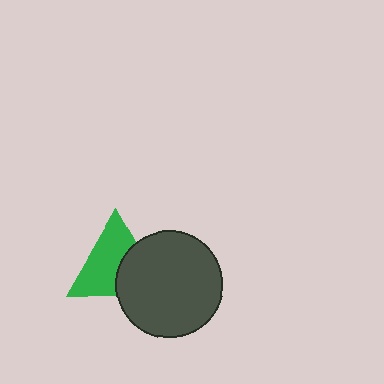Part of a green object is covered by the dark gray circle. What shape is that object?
It is a triangle.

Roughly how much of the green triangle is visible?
About half of it is visible (roughly 62%).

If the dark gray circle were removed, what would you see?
You would see the complete green triangle.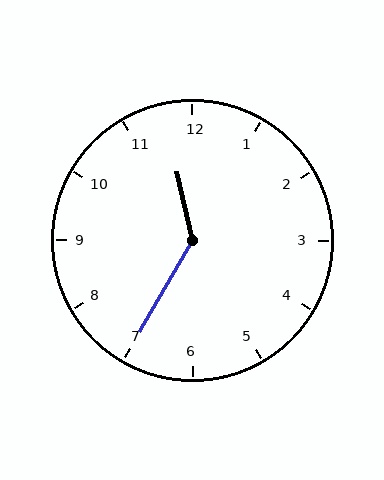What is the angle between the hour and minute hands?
Approximately 138 degrees.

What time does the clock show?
11:35.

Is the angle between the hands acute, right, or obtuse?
It is obtuse.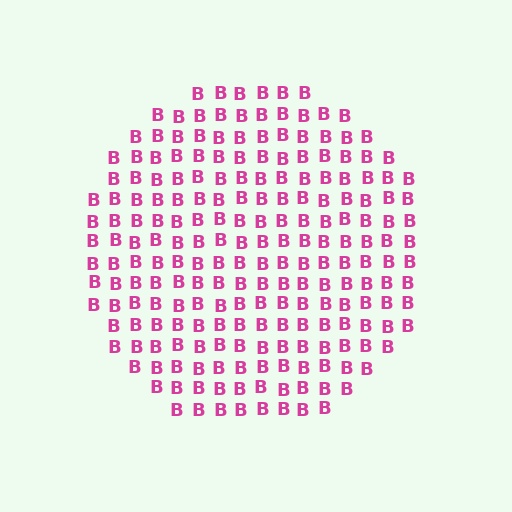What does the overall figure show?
The overall figure shows a circle.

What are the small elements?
The small elements are letter B's.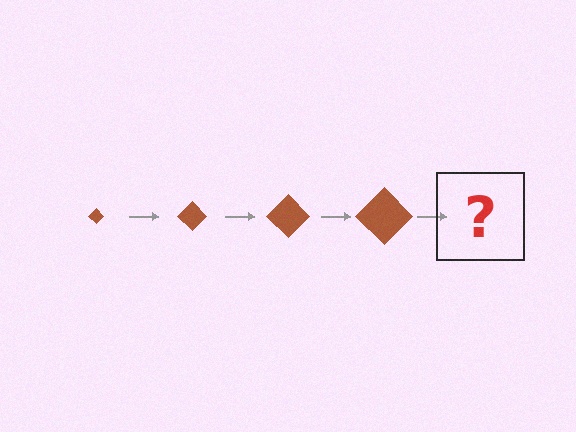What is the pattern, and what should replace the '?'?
The pattern is that the diamond gets progressively larger each step. The '?' should be a brown diamond, larger than the previous one.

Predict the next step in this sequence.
The next step is a brown diamond, larger than the previous one.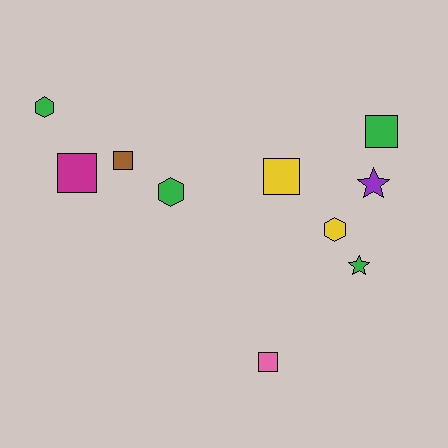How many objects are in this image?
There are 10 objects.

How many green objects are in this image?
There are 4 green objects.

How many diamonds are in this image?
There are no diamonds.